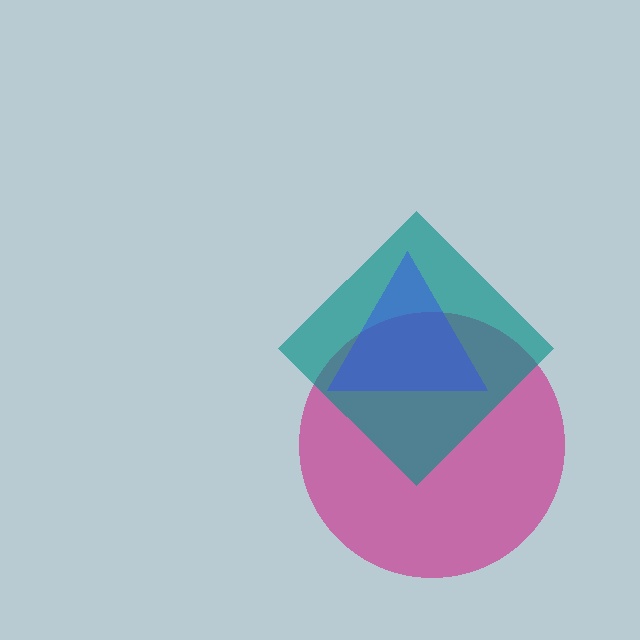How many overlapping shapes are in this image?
There are 3 overlapping shapes in the image.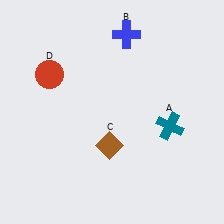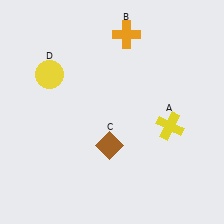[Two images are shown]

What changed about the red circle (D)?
In Image 1, D is red. In Image 2, it changed to yellow.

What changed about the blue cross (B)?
In Image 1, B is blue. In Image 2, it changed to orange.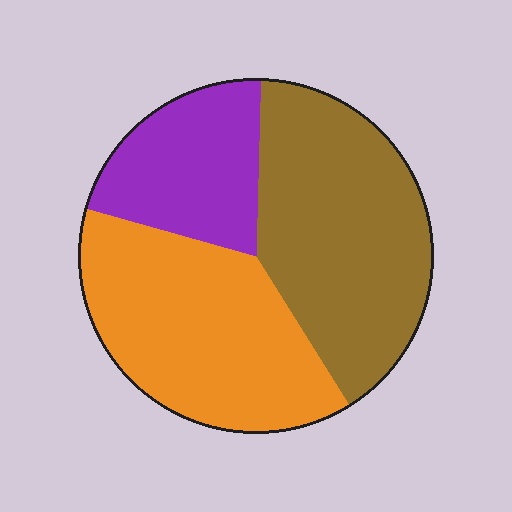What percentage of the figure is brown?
Brown takes up about two fifths (2/5) of the figure.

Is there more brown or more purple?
Brown.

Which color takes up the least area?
Purple, at roughly 20%.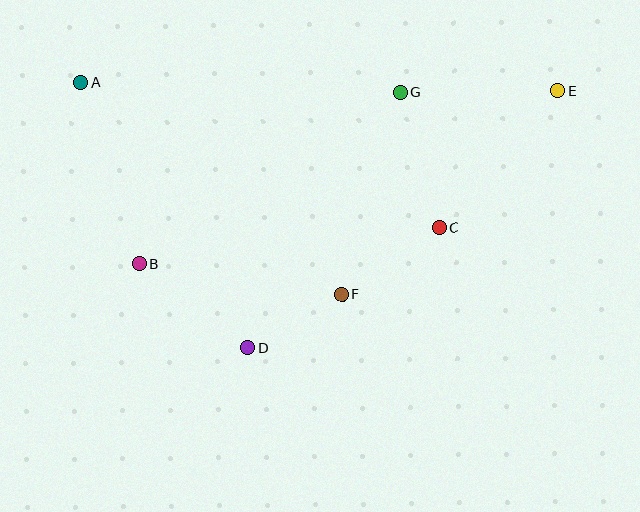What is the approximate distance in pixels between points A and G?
The distance between A and G is approximately 320 pixels.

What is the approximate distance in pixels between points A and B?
The distance between A and B is approximately 191 pixels.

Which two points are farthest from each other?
Points A and E are farthest from each other.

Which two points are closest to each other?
Points D and F are closest to each other.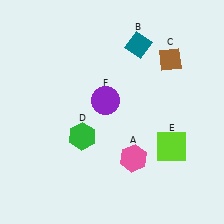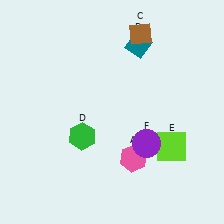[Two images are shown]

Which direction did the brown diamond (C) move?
The brown diamond (C) moved left.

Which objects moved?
The objects that moved are: the brown diamond (C), the purple circle (F).